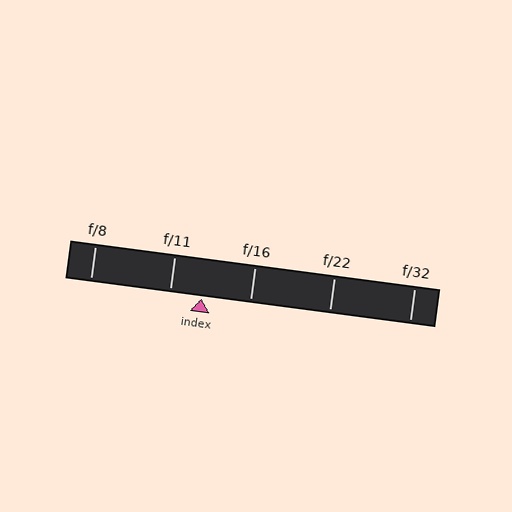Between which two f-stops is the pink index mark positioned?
The index mark is between f/11 and f/16.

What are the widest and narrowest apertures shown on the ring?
The widest aperture shown is f/8 and the narrowest is f/32.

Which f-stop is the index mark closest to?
The index mark is closest to f/11.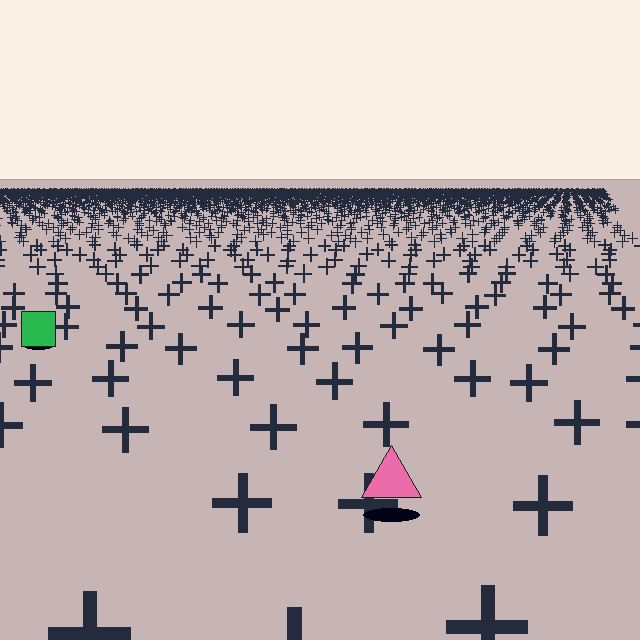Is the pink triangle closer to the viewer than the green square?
Yes. The pink triangle is closer — you can tell from the texture gradient: the ground texture is coarser near it.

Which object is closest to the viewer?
The pink triangle is closest. The texture marks near it are larger and more spread out.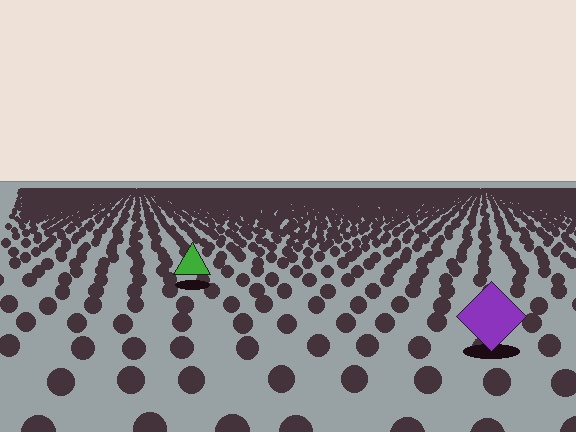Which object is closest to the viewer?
The purple diamond is closest. The texture marks near it are larger and more spread out.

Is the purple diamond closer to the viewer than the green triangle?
Yes. The purple diamond is closer — you can tell from the texture gradient: the ground texture is coarser near it.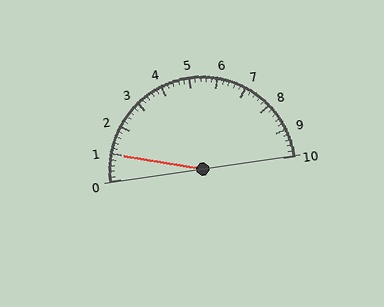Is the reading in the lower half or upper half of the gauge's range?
The reading is in the lower half of the range (0 to 10).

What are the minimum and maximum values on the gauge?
The gauge ranges from 0 to 10.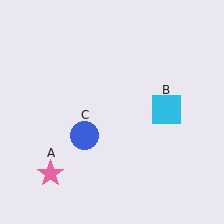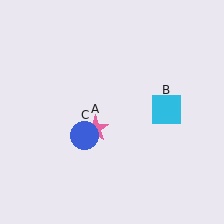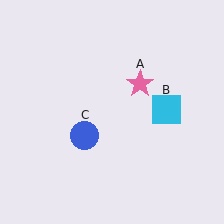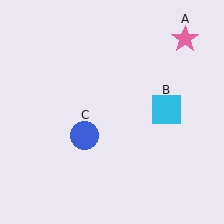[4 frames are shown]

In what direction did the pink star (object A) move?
The pink star (object A) moved up and to the right.